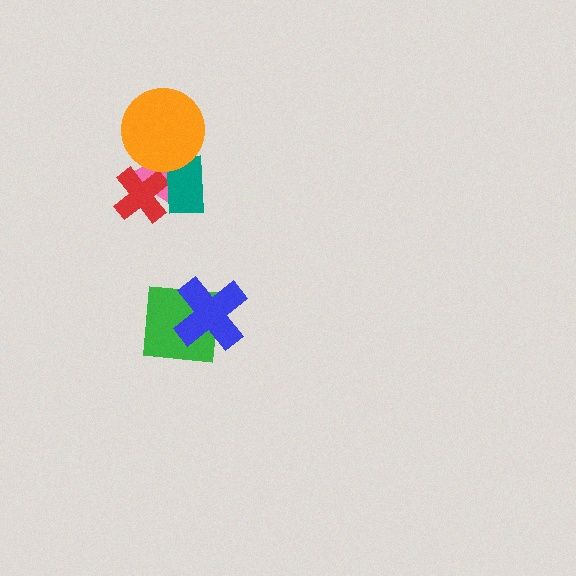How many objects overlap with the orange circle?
2 objects overlap with the orange circle.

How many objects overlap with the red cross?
2 objects overlap with the red cross.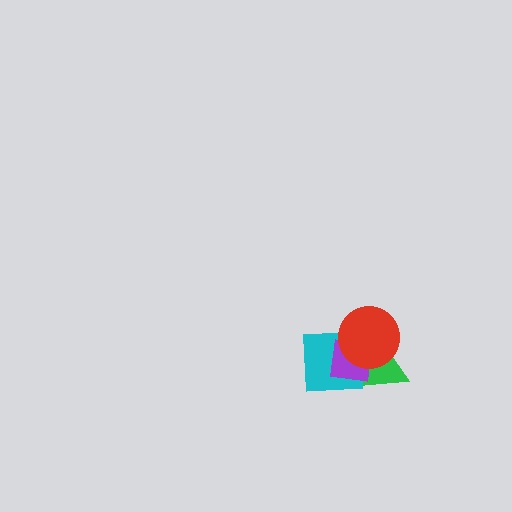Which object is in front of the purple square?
The red circle is in front of the purple square.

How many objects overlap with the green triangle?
3 objects overlap with the green triangle.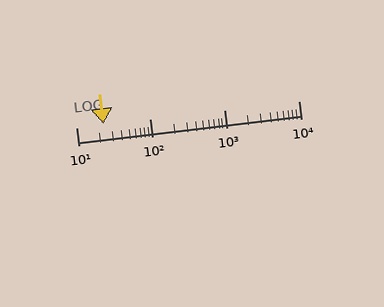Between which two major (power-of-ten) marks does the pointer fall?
The pointer is between 10 and 100.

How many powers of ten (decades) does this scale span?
The scale spans 3 decades, from 10 to 10000.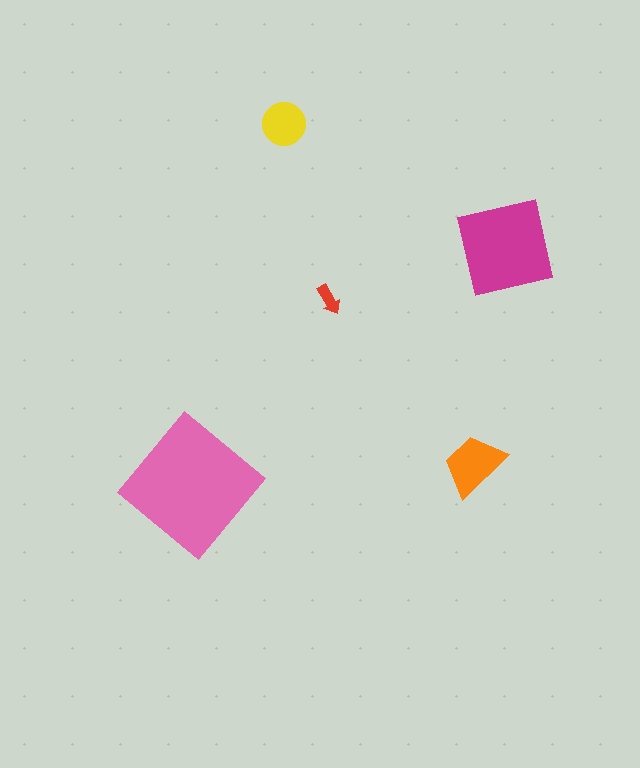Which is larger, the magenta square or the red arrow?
The magenta square.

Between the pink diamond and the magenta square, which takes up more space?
The pink diamond.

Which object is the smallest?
The red arrow.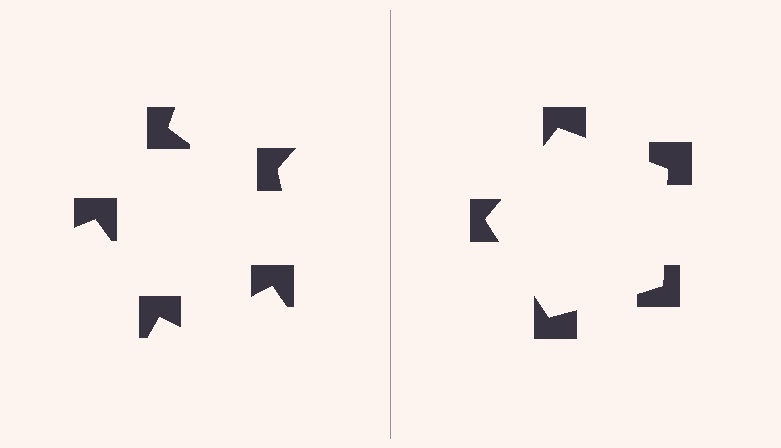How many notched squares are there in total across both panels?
10 — 5 on each side.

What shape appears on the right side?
An illusory pentagon.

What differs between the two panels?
The notched squares are positioned identically on both sides; only the wedge orientations differ. On the right they align to a pentagon; on the left they are misaligned.